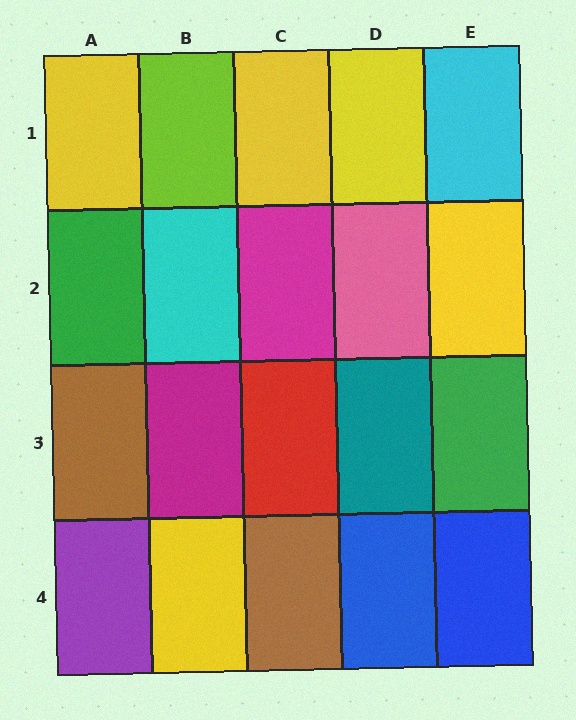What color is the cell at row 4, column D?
Blue.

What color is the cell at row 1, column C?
Yellow.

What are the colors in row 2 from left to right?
Green, cyan, magenta, pink, yellow.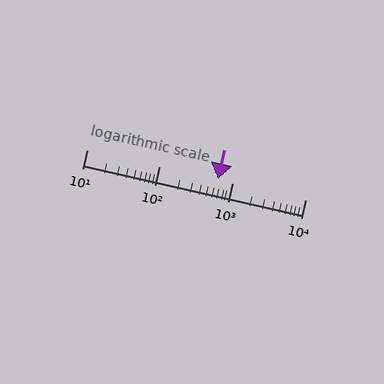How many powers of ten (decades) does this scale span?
The scale spans 3 decades, from 10 to 10000.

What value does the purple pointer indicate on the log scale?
The pointer indicates approximately 630.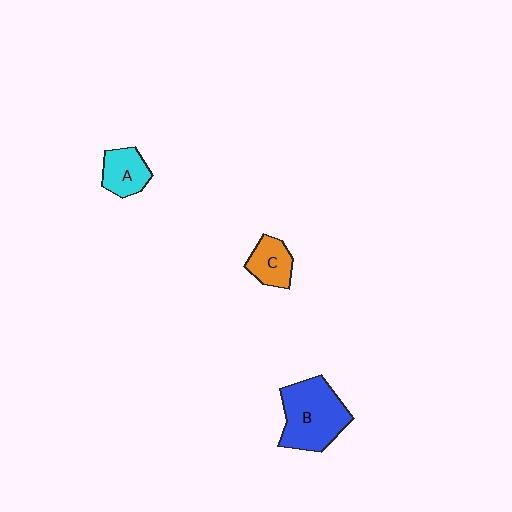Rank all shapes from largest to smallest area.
From largest to smallest: B (blue), A (cyan), C (orange).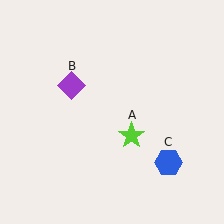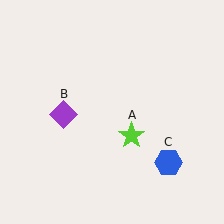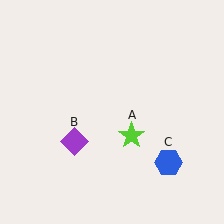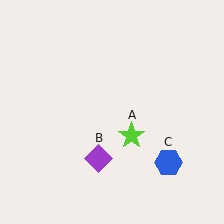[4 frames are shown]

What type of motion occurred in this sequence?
The purple diamond (object B) rotated counterclockwise around the center of the scene.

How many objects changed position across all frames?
1 object changed position: purple diamond (object B).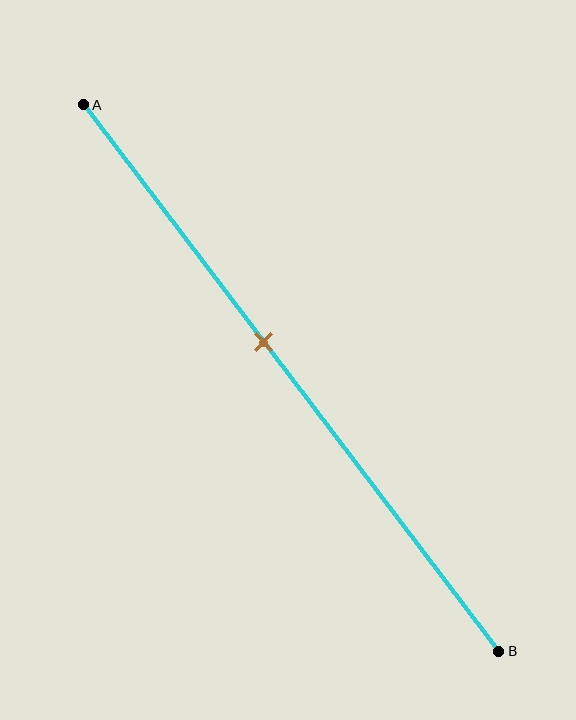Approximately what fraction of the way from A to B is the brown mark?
The brown mark is approximately 45% of the way from A to B.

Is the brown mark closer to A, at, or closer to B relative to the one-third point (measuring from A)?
The brown mark is closer to point B than the one-third point of segment AB.